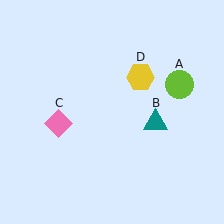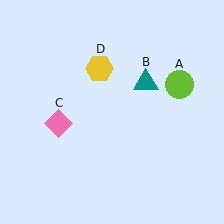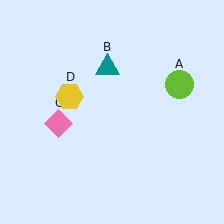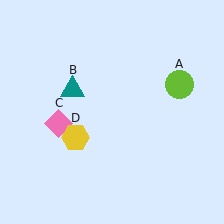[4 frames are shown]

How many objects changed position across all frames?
2 objects changed position: teal triangle (object B), yellow hexagon (object D).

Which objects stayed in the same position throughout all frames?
Lime circle (object A) and pink diamond (object C) remained stationary.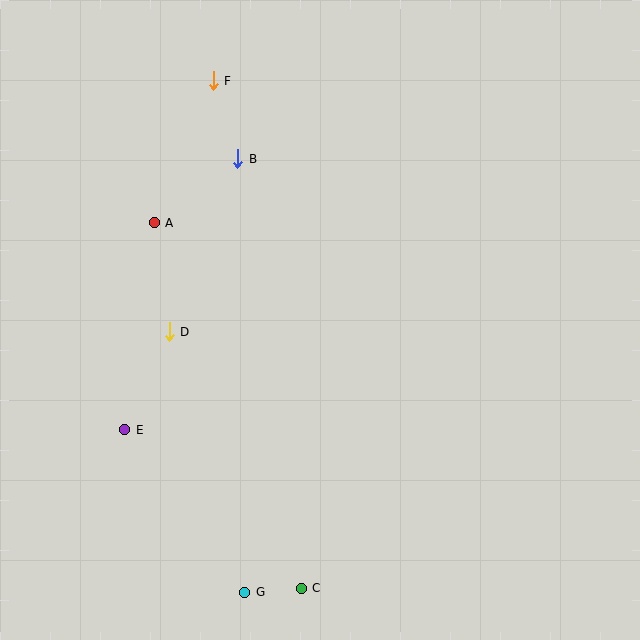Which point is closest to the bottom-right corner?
Point C is closest to the bottom-right corner.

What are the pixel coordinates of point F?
Point F is at (213, 81).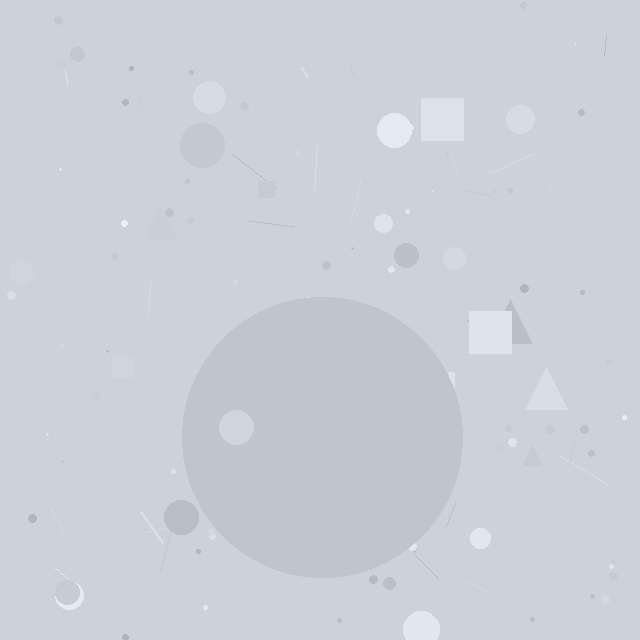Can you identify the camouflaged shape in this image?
The camouflaged shape is a circle.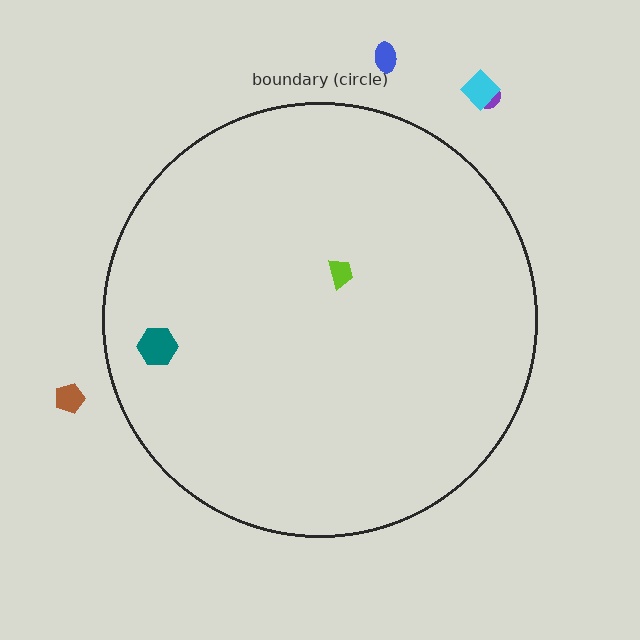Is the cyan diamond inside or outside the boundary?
Outside.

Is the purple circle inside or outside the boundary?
Outside.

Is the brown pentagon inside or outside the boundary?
Outside.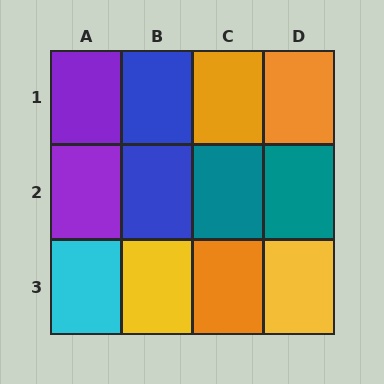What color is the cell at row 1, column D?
Orange.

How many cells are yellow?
2 cells are yellow.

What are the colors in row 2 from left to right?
Purple, blue, teal, teal.